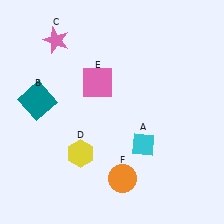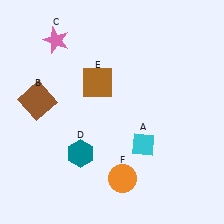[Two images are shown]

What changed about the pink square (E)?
In Image 1, E is pink. In Image 2, it changed to brown.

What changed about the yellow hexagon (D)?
In Image 1, D is yellow. In Image 2, it changed to teal.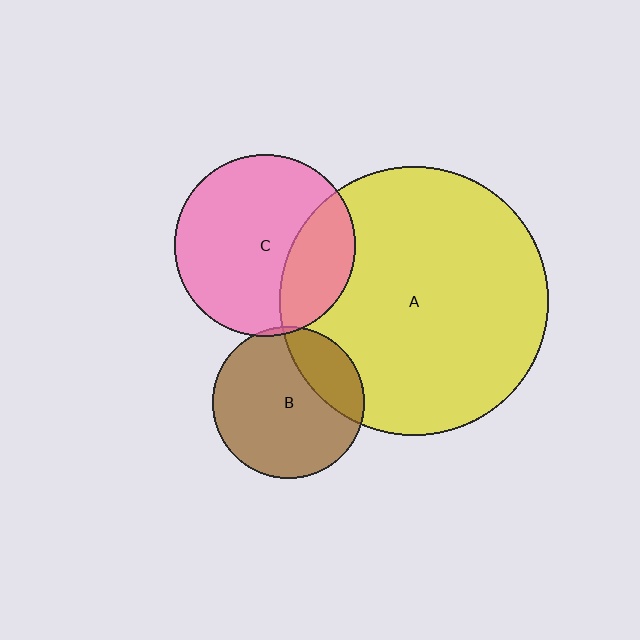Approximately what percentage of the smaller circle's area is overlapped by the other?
Approximately 25%.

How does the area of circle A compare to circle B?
Approximately 3.1 times.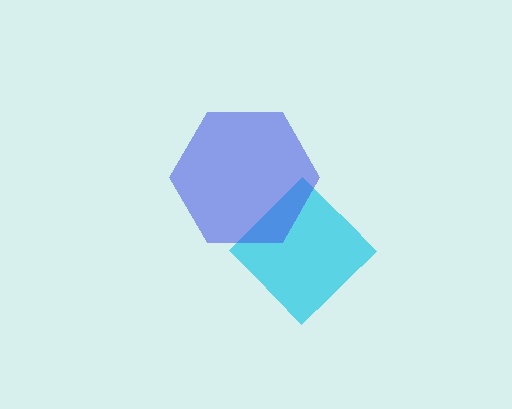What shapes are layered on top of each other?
The layered shapes are: a cyan diamond, a blue hexagon.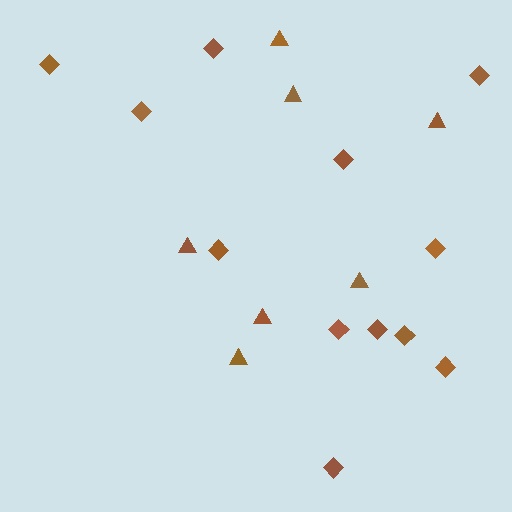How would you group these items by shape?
There are 2 groups: one group of diamonds (12) and one group of triangles (7).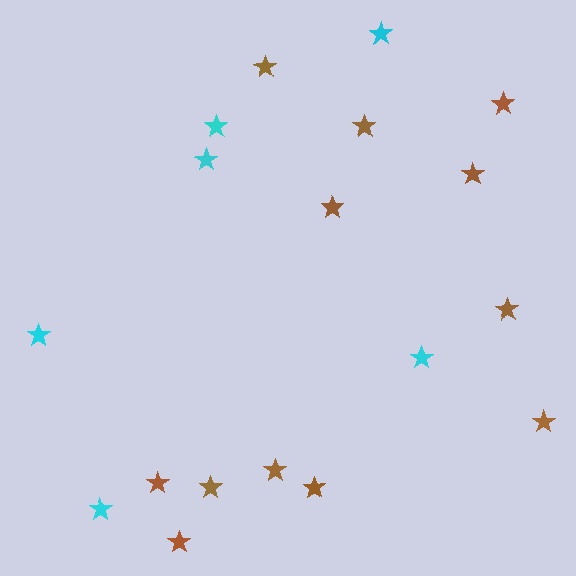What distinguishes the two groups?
There are 2 groups: one group of cyan stars (6) and one group of brown stars (12).